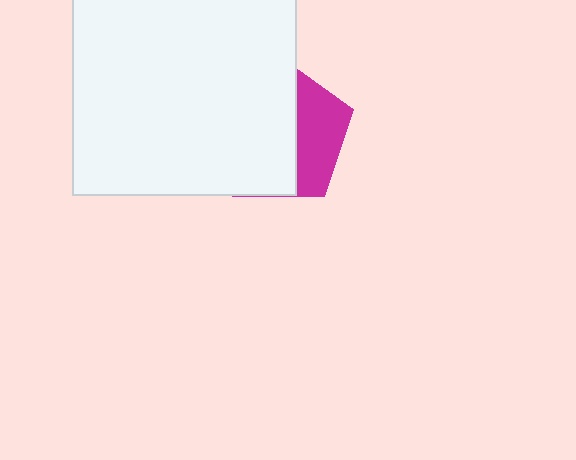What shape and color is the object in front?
The object in front is a white square.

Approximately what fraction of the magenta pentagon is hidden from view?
Roughly 66% of the magenta pentagon is hidden behind the white square.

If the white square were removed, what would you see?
You would see the complete magenta pentagon.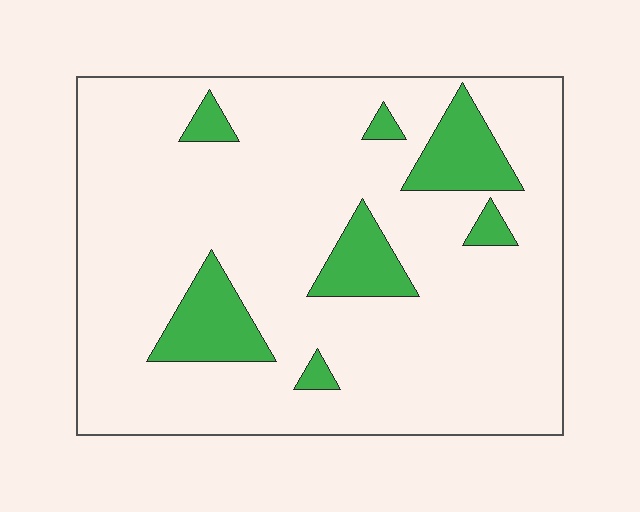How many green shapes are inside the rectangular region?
7.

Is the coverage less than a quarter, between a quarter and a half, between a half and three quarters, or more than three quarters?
Less than a quarter.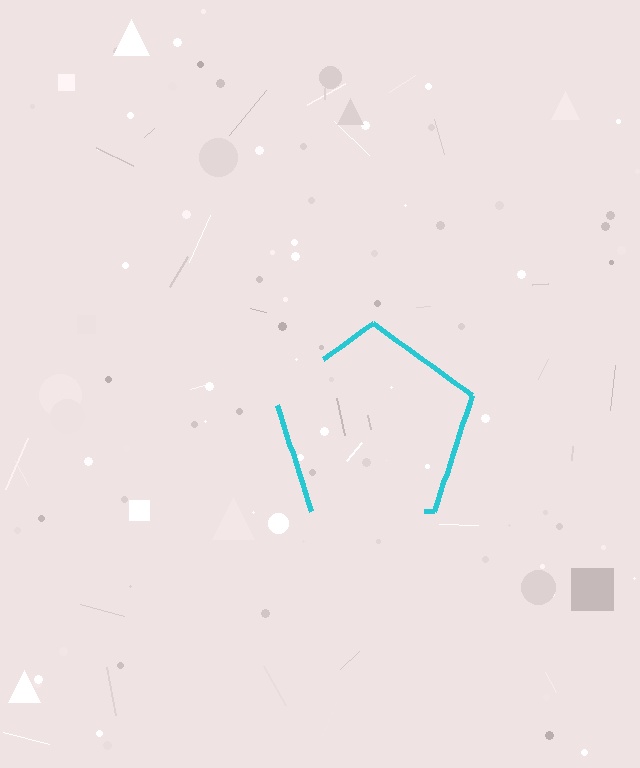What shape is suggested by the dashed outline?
The dashed outline suggests a pentagon.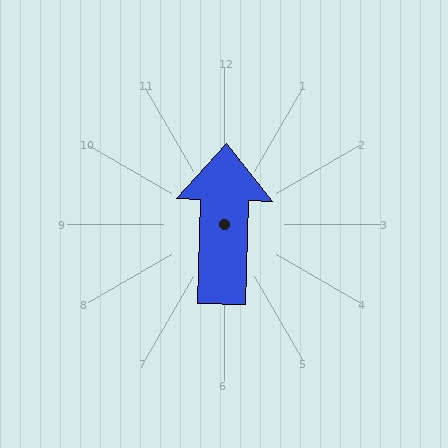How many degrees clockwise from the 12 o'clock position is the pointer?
Approximately 2 degrees.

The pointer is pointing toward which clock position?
Roughly 12 o'clock.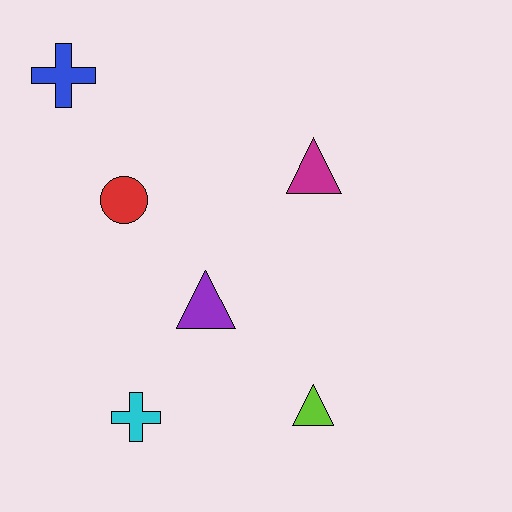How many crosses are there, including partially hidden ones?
There are 2 crosses.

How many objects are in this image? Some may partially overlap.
There are 6 objects.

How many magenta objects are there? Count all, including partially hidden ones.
There is 1 magenta object.